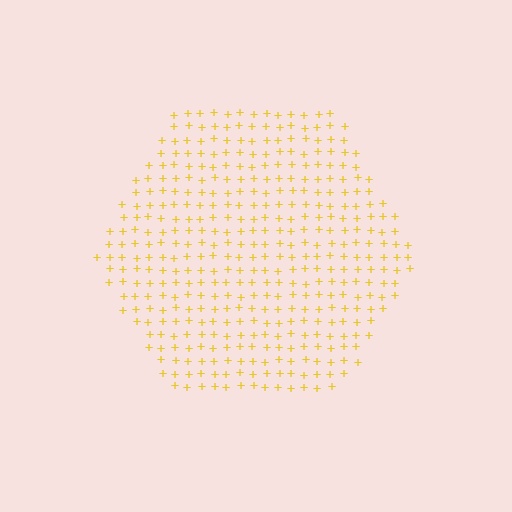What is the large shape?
The large shape is a hexagon.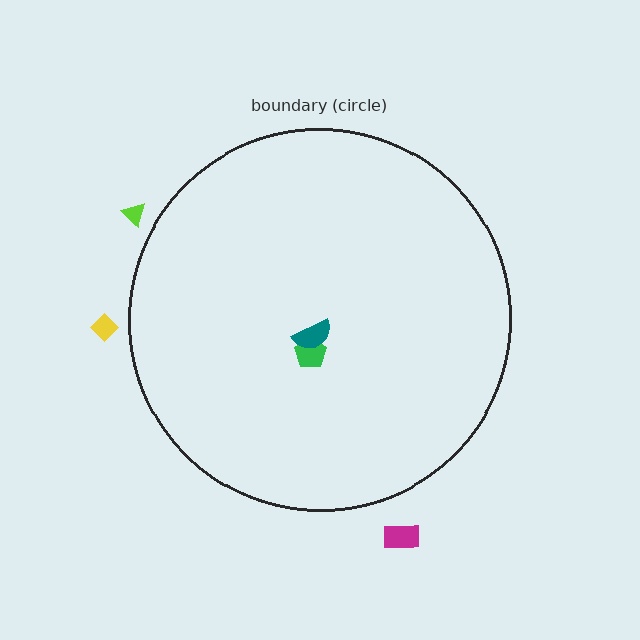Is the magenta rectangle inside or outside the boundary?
Outside.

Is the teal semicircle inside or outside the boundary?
Inside.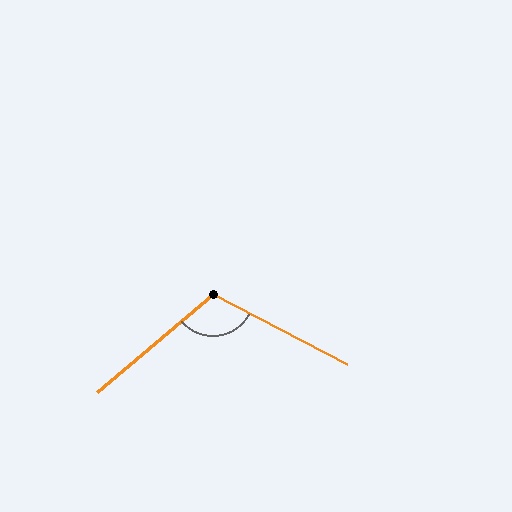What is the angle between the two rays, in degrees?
Approximately 113 degrees.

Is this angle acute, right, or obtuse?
It is obtuse.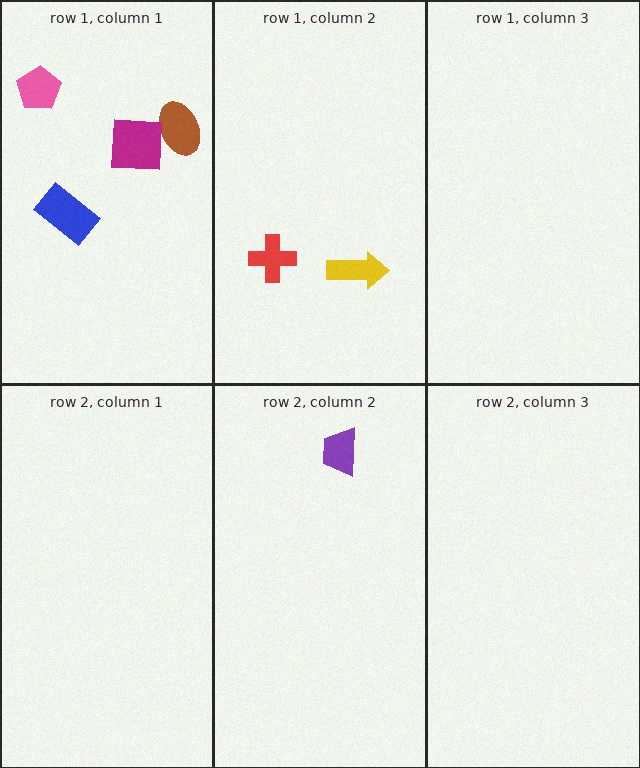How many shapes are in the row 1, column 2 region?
2.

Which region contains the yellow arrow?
The row 1, column 2 region.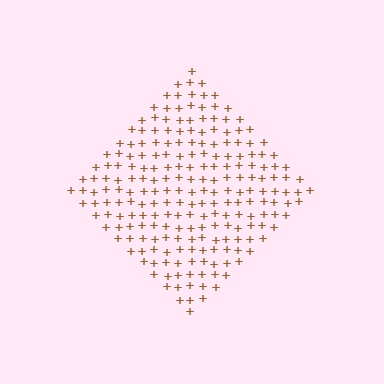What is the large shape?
The large shape is a diamond.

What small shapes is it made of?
It is made of small plus signs.